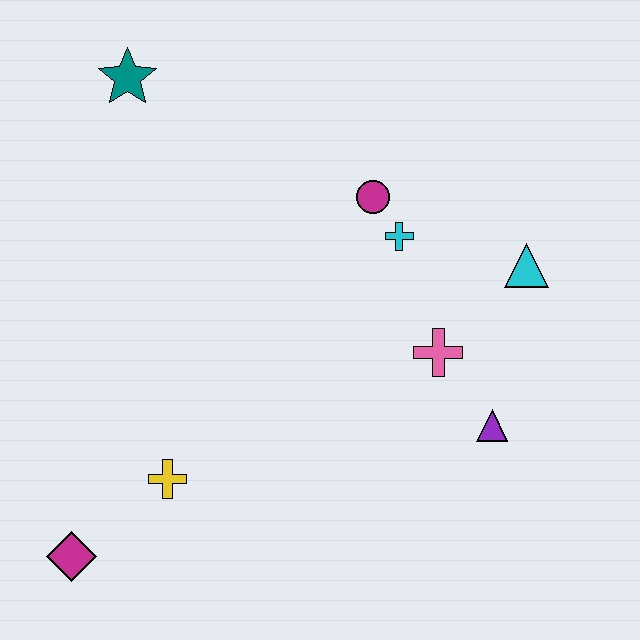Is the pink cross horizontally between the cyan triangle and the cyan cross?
Yes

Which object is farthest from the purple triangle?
The teal star is farthest from the purple triangle.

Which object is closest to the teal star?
The magenta circle is closest to the teal star.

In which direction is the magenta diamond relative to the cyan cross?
The magenta diamond is to the left of the cyan cross.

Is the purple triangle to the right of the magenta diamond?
Yes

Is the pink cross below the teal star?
Yes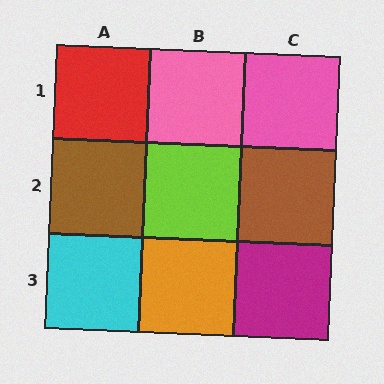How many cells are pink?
2 cells are pink.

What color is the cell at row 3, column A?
Cyan.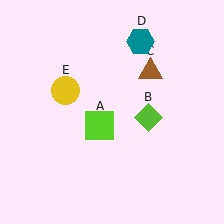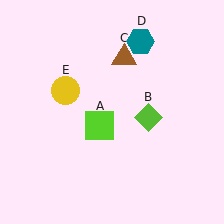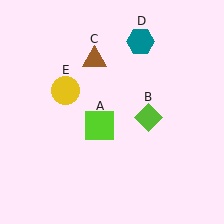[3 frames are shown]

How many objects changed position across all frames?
1 object changed position: brown triangle (object C).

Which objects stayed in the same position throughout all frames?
Lime square (object A) and lime diamond (object B) and teal hexagon (object D) and yellow circle (object E) remained stationary.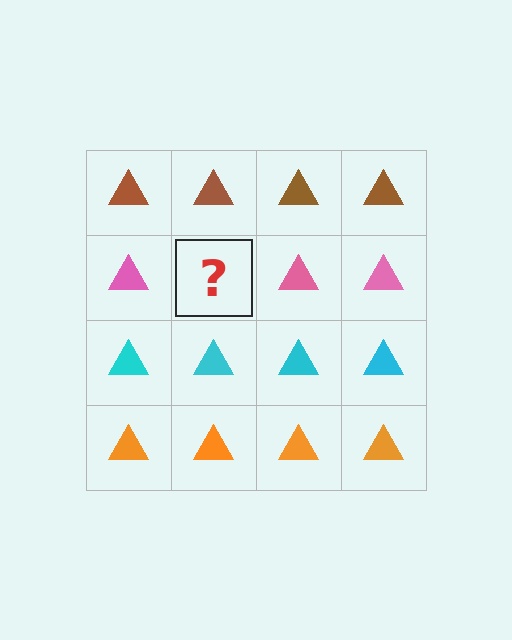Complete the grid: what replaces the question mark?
The question mark should be replaced with a pink triangle.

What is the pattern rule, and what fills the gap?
The rule is that each row has a consistent color. The gap should be filled with a pink triangle.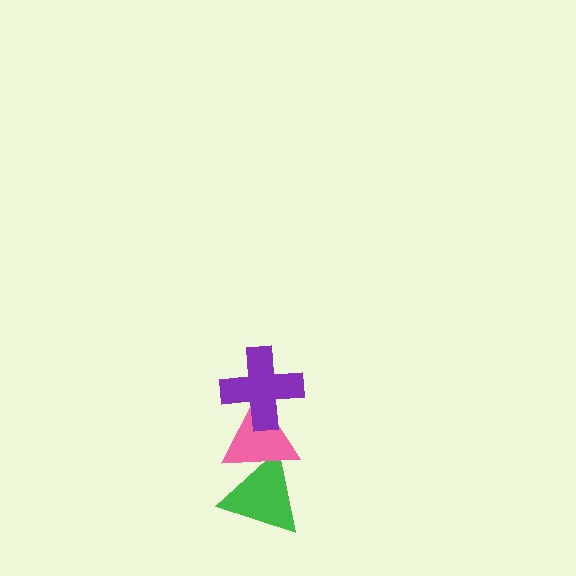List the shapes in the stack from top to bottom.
From top to bottom: the purple cross, the pink triangle, the green triangle.